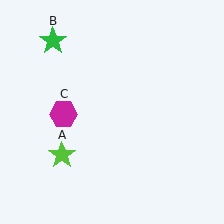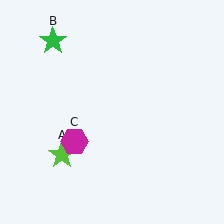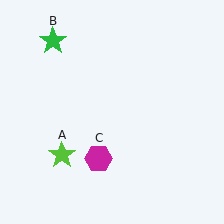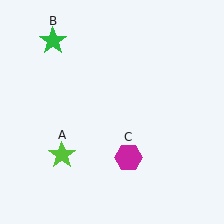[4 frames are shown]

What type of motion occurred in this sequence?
The magenta hexagon (object C) rotated counterclockwise around the center of the scene.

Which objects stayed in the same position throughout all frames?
Lime star (object A) and green star (object B) remained stationary.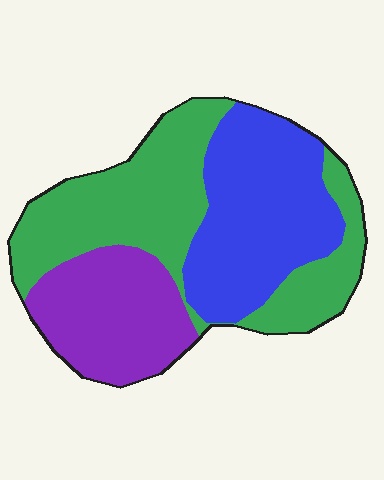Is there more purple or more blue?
Blue.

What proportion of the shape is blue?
Blue takes up about one third (1/3) of the shape.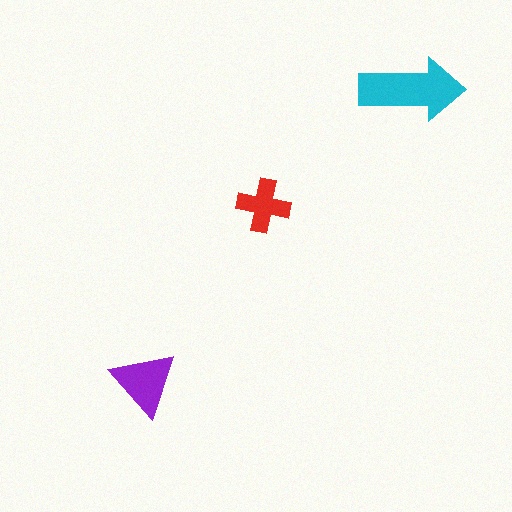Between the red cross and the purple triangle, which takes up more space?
The purple triangle.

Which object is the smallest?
The red cross.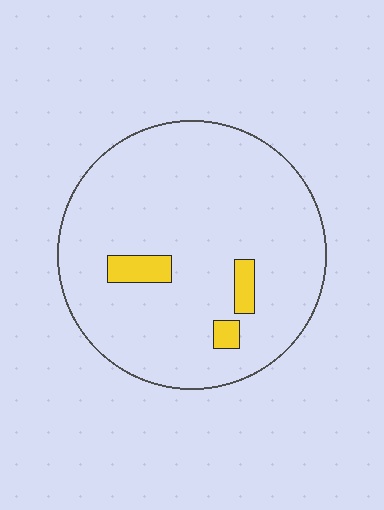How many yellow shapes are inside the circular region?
3.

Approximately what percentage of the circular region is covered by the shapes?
Approximately 5%.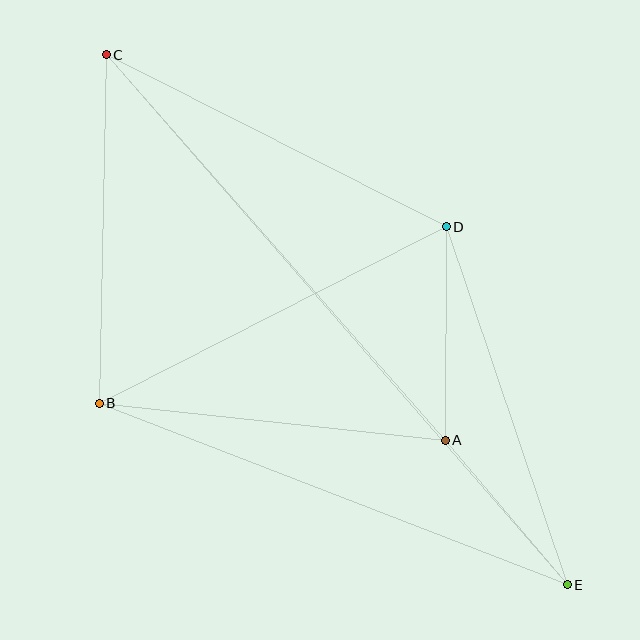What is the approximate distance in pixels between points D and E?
The distance between D and E is approximately 378 pixels.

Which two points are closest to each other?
Points A and E are closest to each other.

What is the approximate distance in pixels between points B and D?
The distance between B and D is approximately 390 pixels.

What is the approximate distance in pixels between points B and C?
The distance between B and C is approximately 349 pixels.